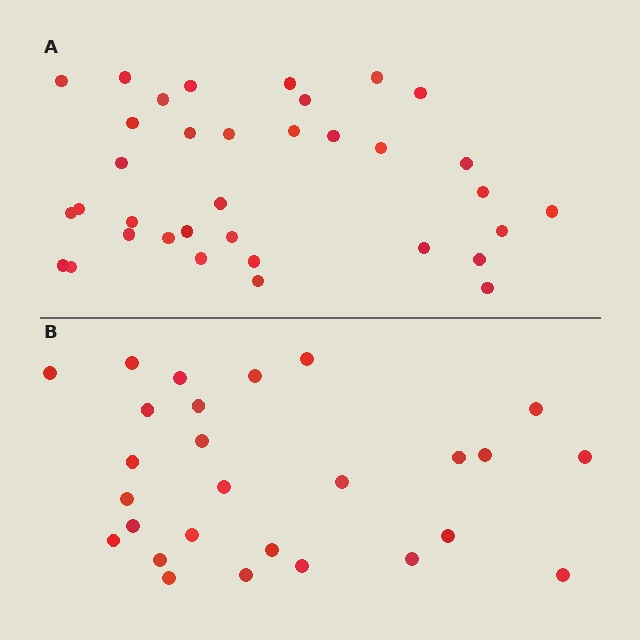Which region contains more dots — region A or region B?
Region A (the top region) has more dots.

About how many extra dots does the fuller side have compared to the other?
Region A has roughly 8 or so more dots than region B.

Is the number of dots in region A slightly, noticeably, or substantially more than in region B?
Region A has noticeably more, but not dramatically so. The ratio is roughly 1.3 to 1.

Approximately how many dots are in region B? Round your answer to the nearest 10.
About 30 dots. (The exact count is 27, which rounds to 30.)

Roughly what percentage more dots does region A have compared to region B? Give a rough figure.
About 30% more.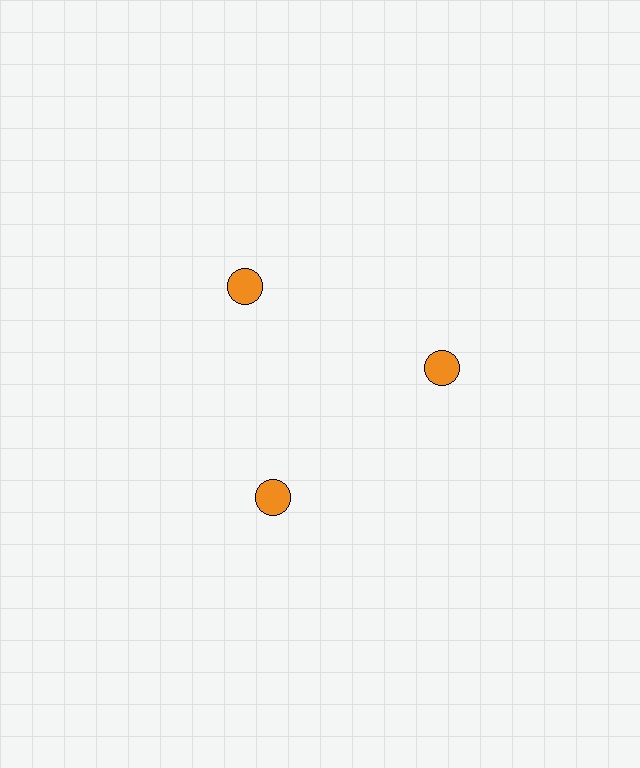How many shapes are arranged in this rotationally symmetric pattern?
There are 3 shapes, arranged in 3 groups of 1.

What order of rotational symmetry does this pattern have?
This pattern has 3-fold rotational symmetry.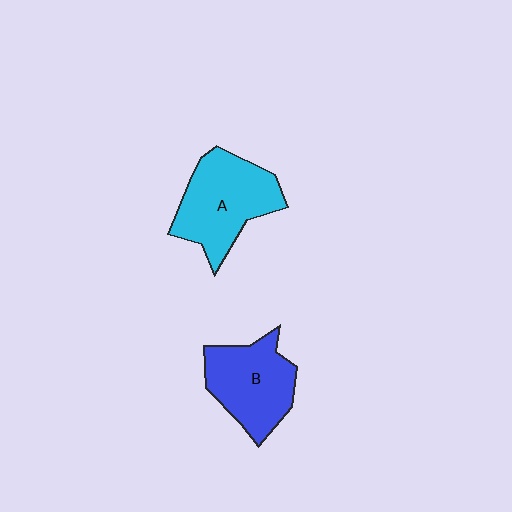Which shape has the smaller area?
Shape B (blue).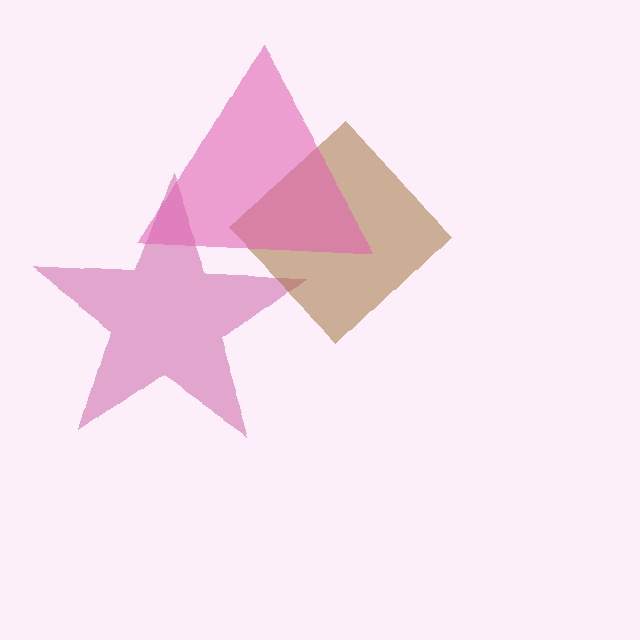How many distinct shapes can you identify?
There are 3 distinct shapes: a magenta star, a brown diamond, a pink triangle.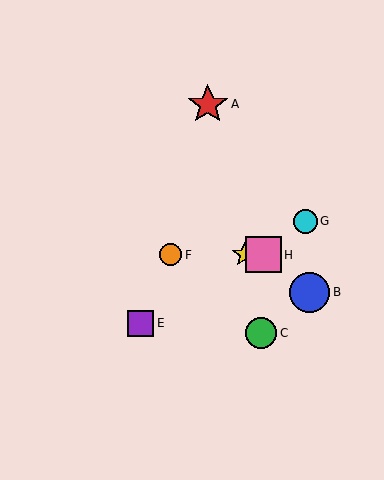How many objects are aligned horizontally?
3 objects (D, F, H) are aligned horizontally.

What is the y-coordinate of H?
Object H is at y≈255.